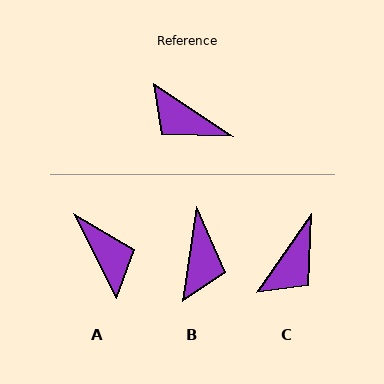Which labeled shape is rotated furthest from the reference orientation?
A, about 150 degrees away.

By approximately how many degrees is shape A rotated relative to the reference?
Approximately 150 degrees counter-clockwise.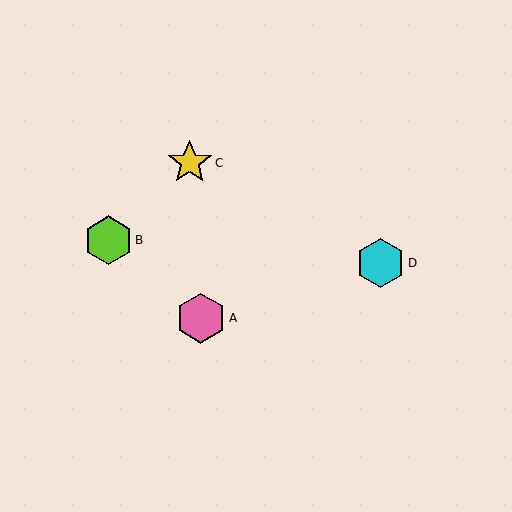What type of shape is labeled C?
Shape C is a yellow star.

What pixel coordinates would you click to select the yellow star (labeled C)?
Click at (190, 163) to select the yellow star C.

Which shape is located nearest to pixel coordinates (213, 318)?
The pink hexagon (labeled A) at (201, 318) is nearest to that location.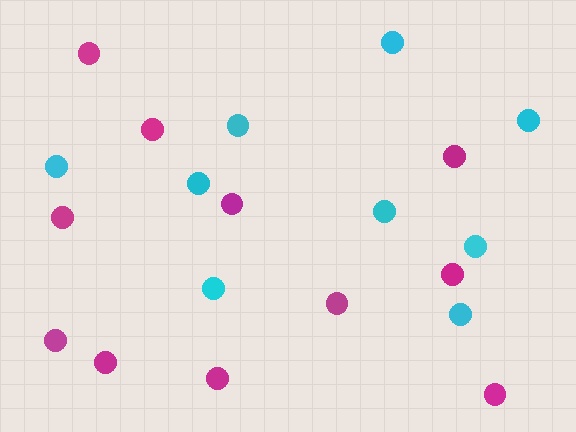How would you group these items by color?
There are 2 groups: one group of cyan circles (9) and one group of magenta circles (11).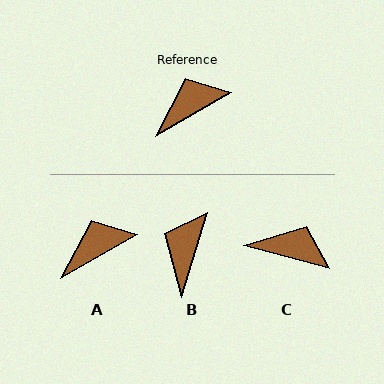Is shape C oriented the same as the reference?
No, it is off by about 45 degrees.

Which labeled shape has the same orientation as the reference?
A.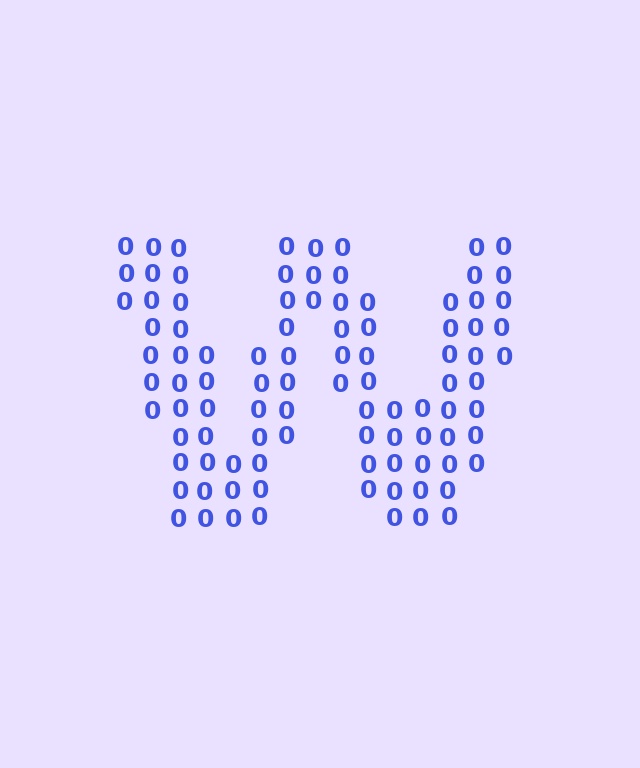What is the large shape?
The large shape is the letter W.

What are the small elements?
The small elements are digit 0's.